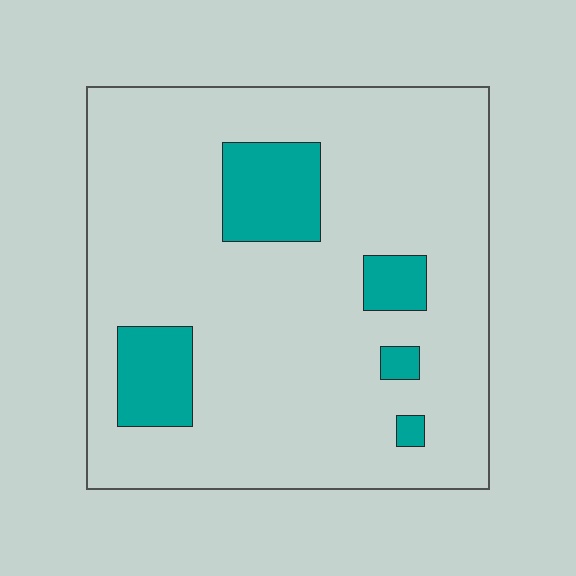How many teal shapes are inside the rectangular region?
5.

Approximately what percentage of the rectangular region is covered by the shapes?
Approximately 15%.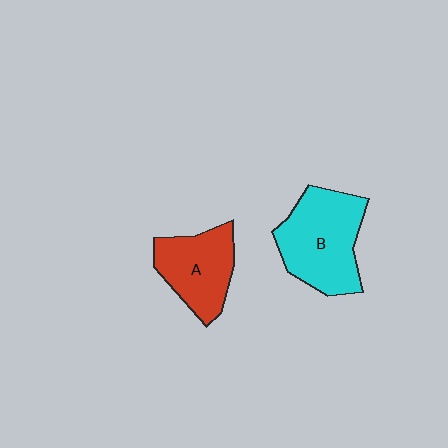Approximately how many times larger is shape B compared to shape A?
Approximately 1.3 times.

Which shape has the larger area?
Shape B (cyan).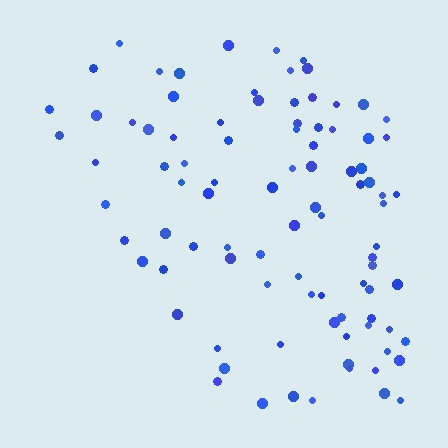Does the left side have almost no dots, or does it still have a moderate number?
Still a moderate number, just noticeably fewer than the right.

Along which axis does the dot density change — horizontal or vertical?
Horizontal.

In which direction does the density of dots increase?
From left to right, with the right side densest.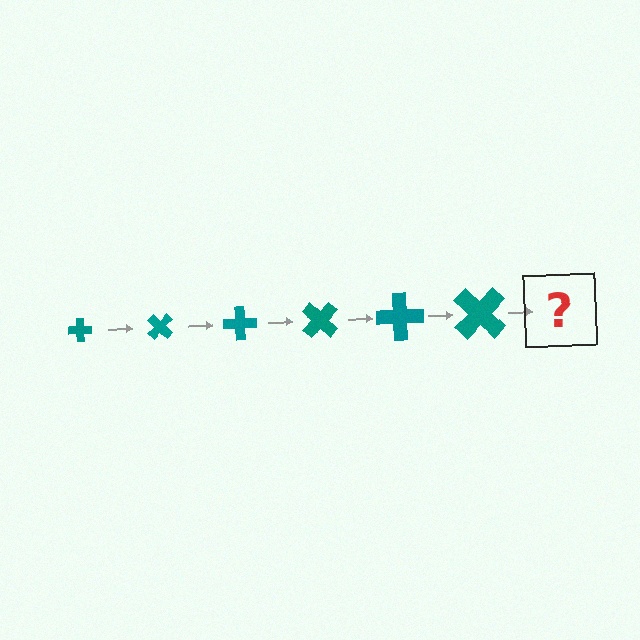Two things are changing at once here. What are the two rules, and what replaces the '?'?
The two rules are that the cross grows larger each step and it rotates 45 degrees each step. The '?' should be a cross, larger than the previous one and rotated 270 degrees from the start.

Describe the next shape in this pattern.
It should be a cross, larger than the previous one and rotated 270 degrees from the start.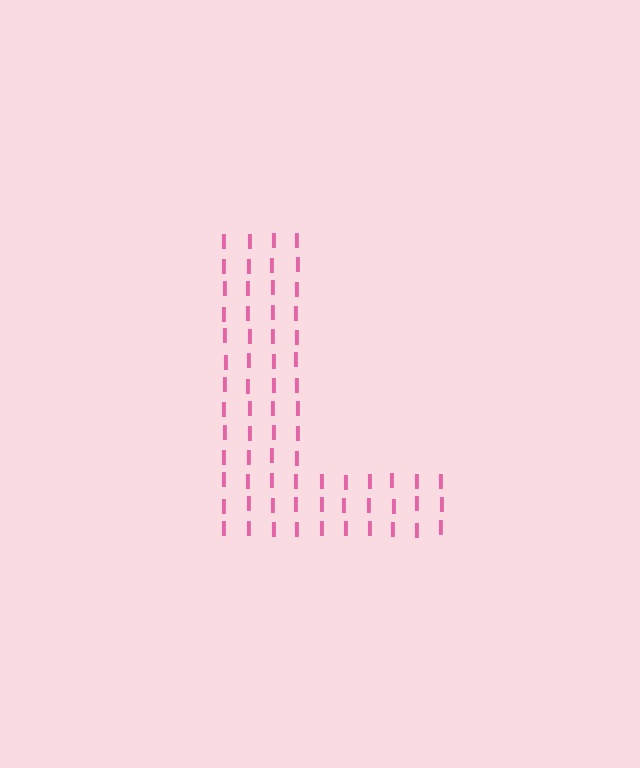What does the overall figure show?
The overall figure shows the letter L.